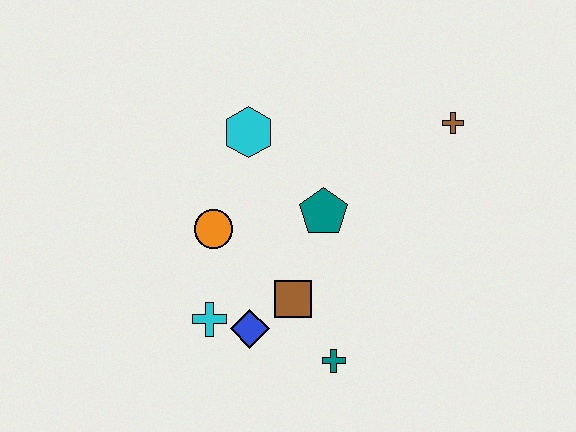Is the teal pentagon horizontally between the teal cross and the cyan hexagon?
Yes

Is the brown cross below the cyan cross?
No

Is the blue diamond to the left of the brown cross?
Yes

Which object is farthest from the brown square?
The brown cross is farthest from the brown square.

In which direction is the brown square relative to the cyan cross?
The brown square is to the right of the cyan cross.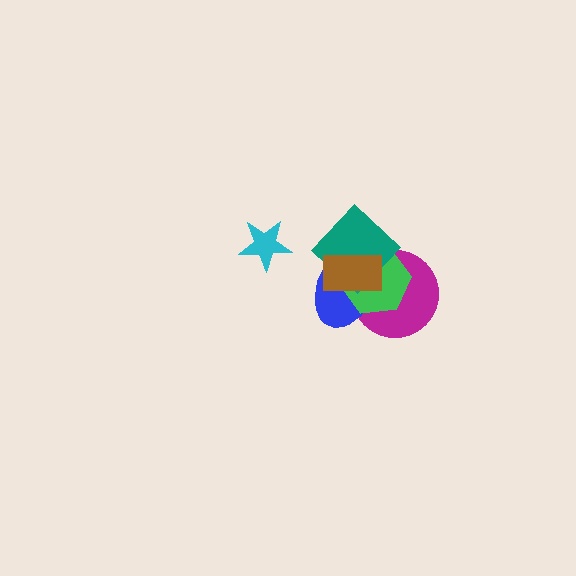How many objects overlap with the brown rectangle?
4 objects overlap with the brown rectangle.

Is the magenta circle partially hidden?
Yes, it is partially covered by another shape.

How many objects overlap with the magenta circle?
4 objects overlap with the magenta circle.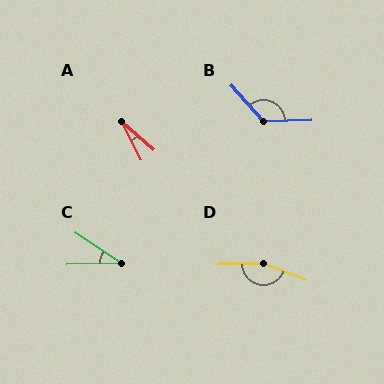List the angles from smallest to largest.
A (21°), C (35°), B (129°), D (159°).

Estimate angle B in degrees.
Approximately 129 degrees.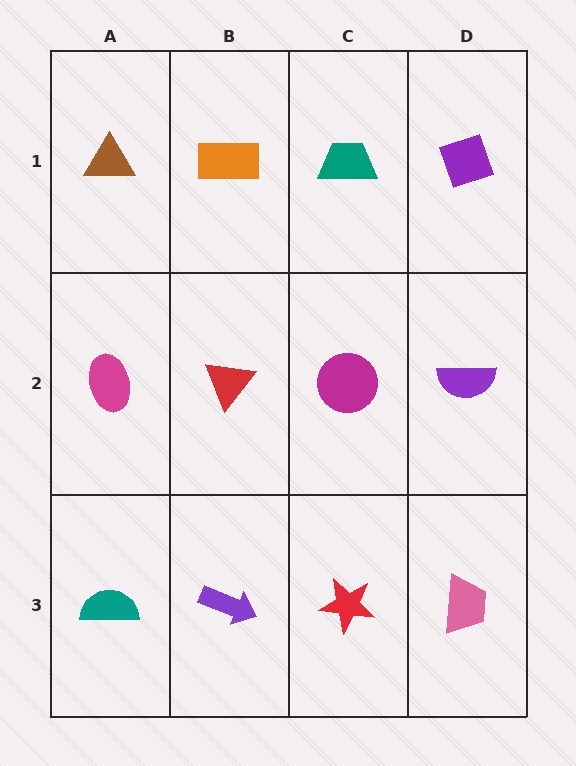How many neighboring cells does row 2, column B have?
4.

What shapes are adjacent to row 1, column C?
A magenta circle (row 2, column C), an orange rectangle (row 1, column B), a purple diamond (row 1, column D).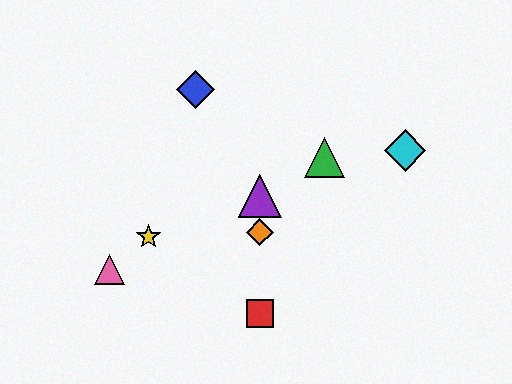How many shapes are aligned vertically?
3 shapes (the red square, the purple triangle, the orange diamond) are aligned vertically.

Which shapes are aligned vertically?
The red square, the purple triangle, the orange diamond are aligned vertically.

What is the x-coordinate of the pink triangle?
The pink triangle is at x≈110.